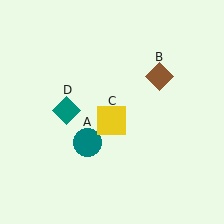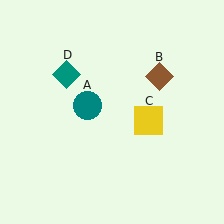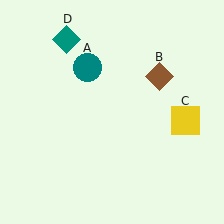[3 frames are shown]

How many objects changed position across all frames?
3 objects changed position: teal circle (object A), yellow square (object C), teal diamond (object D).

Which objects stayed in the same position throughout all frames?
Brown diamond (object B) remained stationary.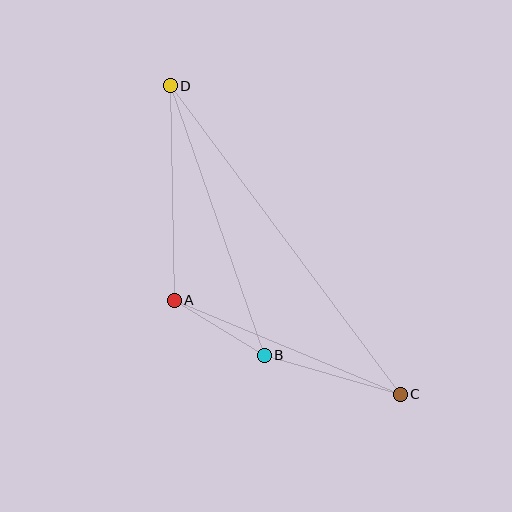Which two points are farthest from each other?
Points C and D are farthest from each other.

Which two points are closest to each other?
Points A and B are closest to each other.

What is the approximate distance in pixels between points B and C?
The distance between B and C is approximately 141 pixels.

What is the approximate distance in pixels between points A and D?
The distance between A and D is approximately 215 pixels.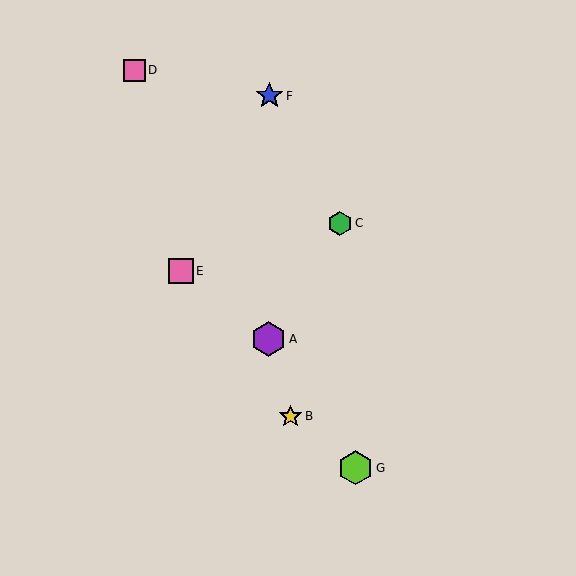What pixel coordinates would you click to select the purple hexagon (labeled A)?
Click at (269, 339) to select the purple hexagon A.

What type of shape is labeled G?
Shape G is a lime hexagon.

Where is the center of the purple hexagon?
The center of the purple hexagon is at (269, 339).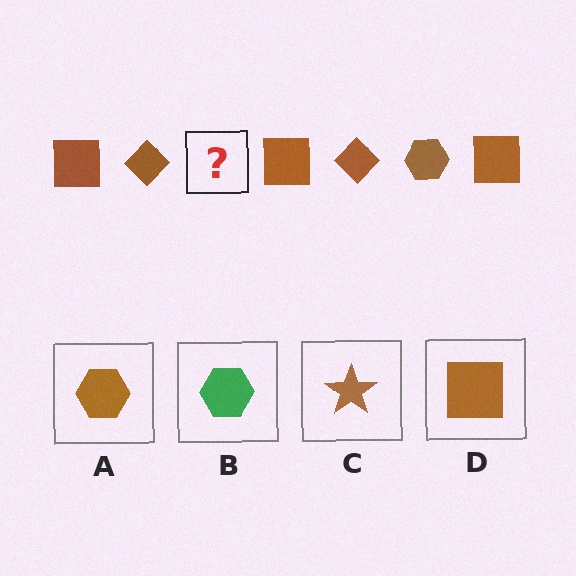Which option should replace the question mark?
Option A.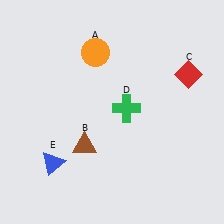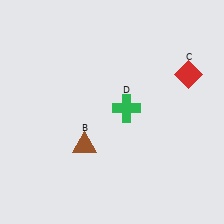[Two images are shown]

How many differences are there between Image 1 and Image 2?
There are 2 differences between the two images.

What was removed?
The orange circle (A), the blue triangle (E) were removed in Image 2.